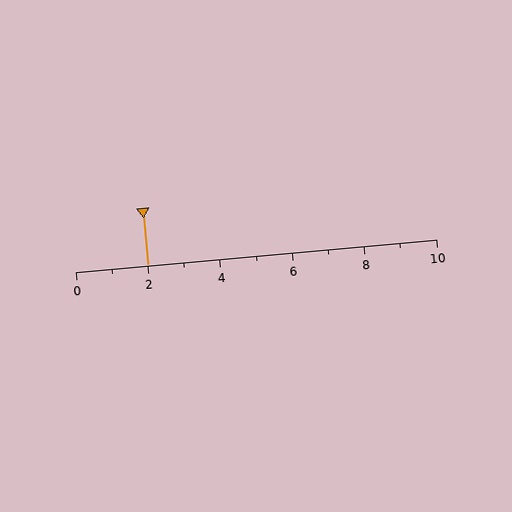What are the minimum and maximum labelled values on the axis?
The axis runs from 0 to 10.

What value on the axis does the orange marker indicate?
The marker indicates approximately 2.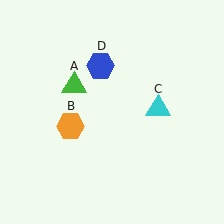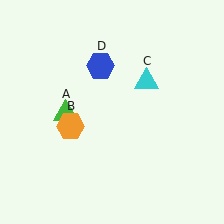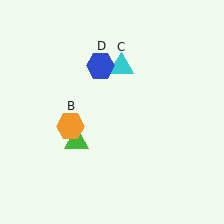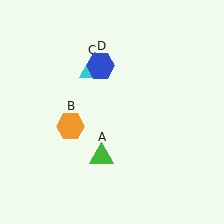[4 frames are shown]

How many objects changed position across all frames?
2 objects changed position: green triangle (object A), cyan triangle (object C).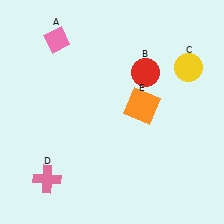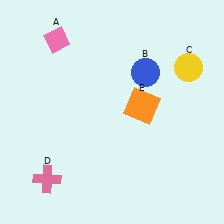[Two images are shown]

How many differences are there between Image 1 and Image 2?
There is 1 difference between the two images.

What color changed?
The circle (B) changed from red in Image 1 to blue in Image 2.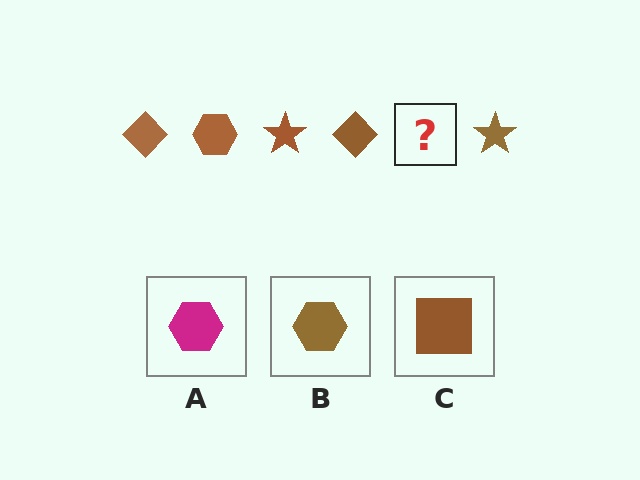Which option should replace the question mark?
Option B.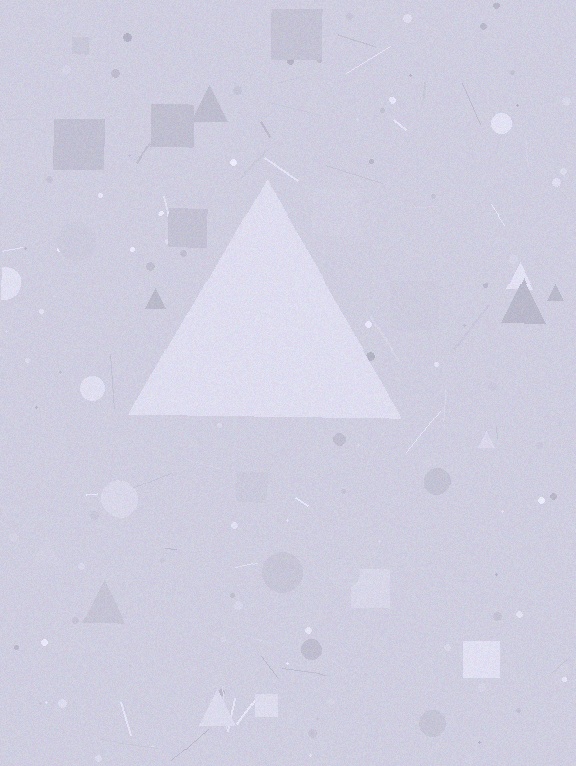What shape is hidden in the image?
A triangle is hidden in the image.